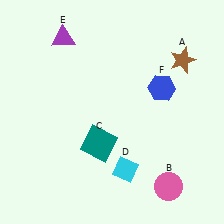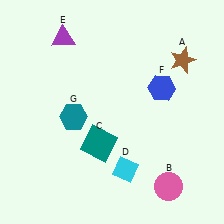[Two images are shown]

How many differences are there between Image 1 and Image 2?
There is 1 difference between the two images.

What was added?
A teal hexagon (G) was added in Image 2.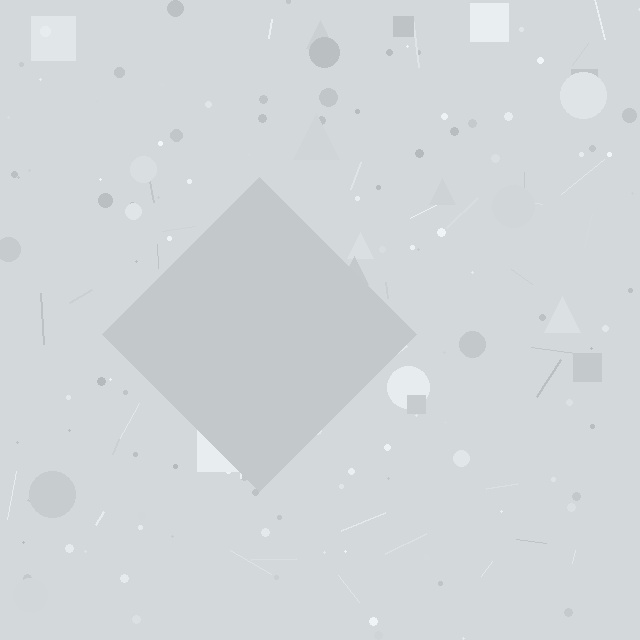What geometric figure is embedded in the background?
A diamond is embedded in the background.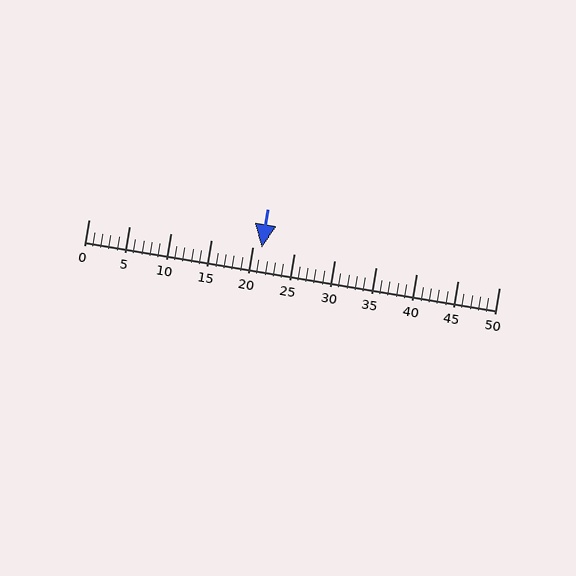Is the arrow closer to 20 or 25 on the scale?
The arrow is closer to 20.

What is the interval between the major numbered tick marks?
The major tick marks are spaced 5 units apart.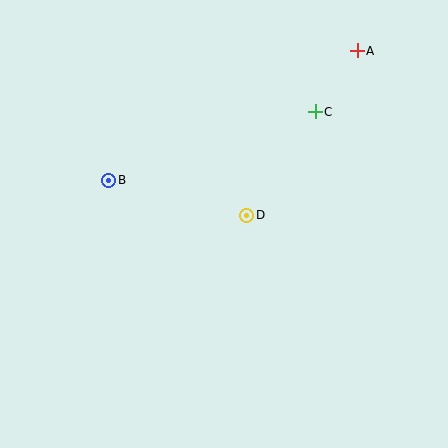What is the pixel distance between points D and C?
The distance between D and C is 124 pixels.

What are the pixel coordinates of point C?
Point C is at (315, 112).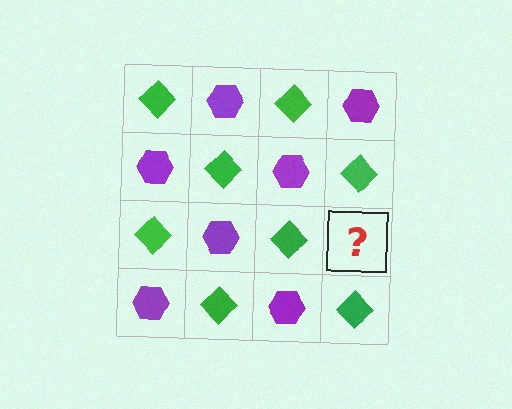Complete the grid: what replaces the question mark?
The question mark should be replaced with a purple hexagon.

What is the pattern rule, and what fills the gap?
The rule is that it alternates green diamond and purple hexagon in a checkerboard pattern. The gap should be filled with a purple hexagon.